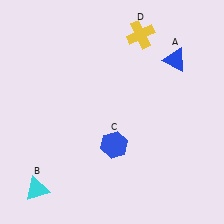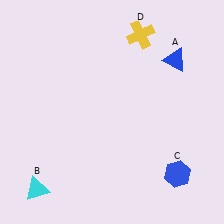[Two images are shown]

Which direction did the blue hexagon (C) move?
The blue hexagon (C) moved right.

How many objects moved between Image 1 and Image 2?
1 object moved between the two images.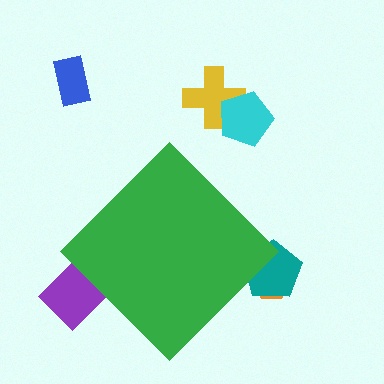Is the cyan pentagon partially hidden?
No, the cyan pentagon is fully visible.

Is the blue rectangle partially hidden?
No, the blue rectangle is fully visible.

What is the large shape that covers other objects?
A green diamond.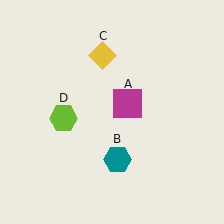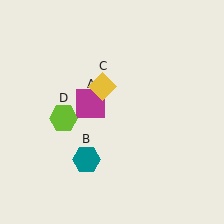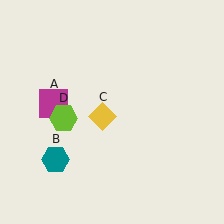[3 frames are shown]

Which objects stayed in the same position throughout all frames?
Lime hexagon (object D) remained stationary.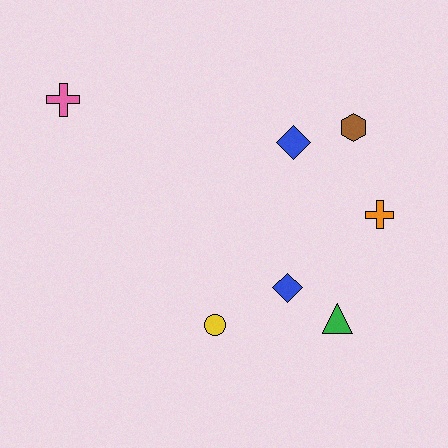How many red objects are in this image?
There are no red objects.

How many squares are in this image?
There are no squares.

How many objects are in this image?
There are 7 objects.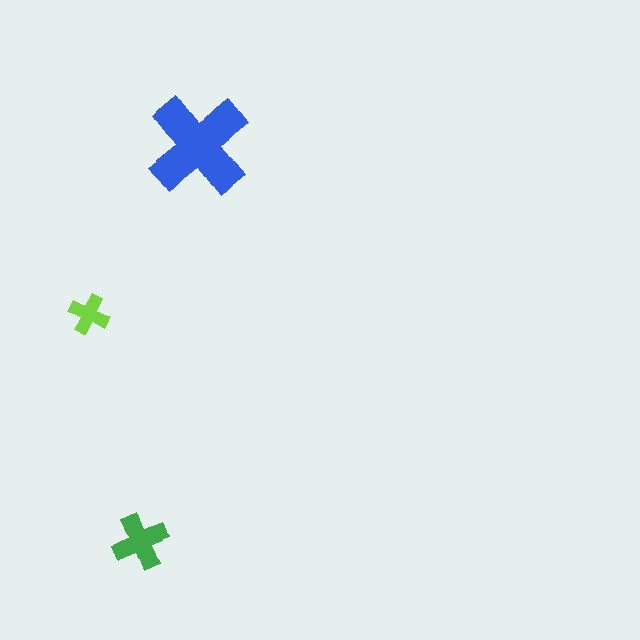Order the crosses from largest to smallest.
the blue one, the green one, the lime one.